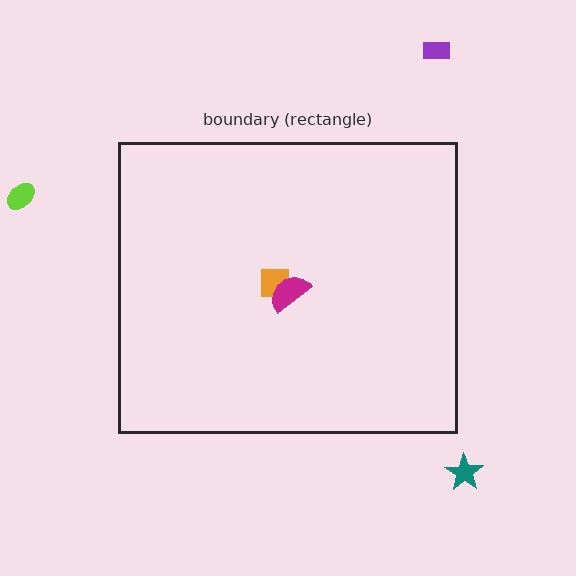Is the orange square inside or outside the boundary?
Inside.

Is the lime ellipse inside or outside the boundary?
Outside.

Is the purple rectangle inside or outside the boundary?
Outside.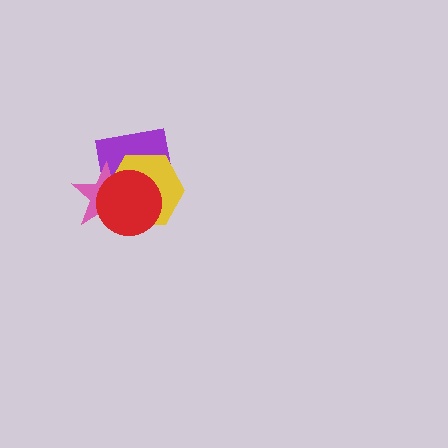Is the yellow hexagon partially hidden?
Yes, it is partially covered by another shape.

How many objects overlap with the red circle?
3 objects overlap with the red circle.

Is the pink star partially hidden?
Yes, it is partially covered by another shape.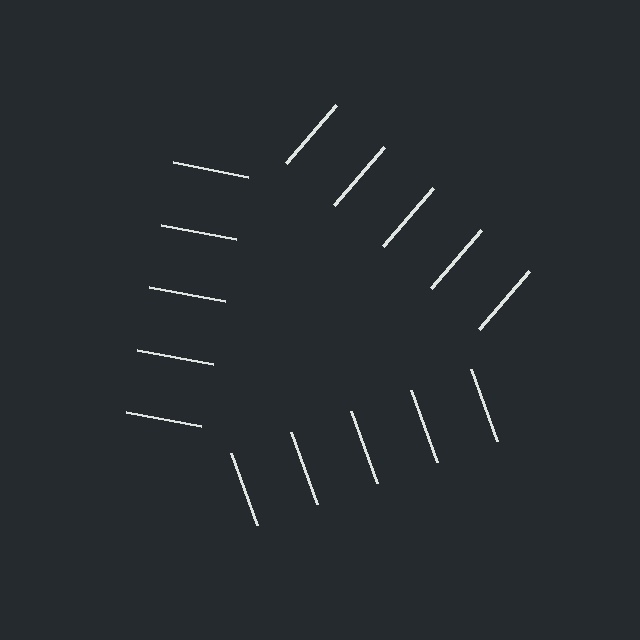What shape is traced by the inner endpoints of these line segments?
An illusory triangle — the line segments terminate on its edges but no continuous stroke is drawn.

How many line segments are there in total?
15 — 5 along each of the 3 edges.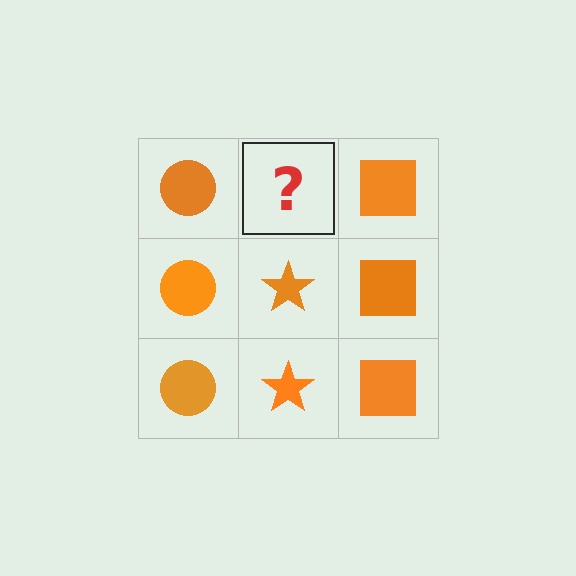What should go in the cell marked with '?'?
The missing cell should contain an orange star.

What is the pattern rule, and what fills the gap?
The rule is that each column has a consistent shape. The gap should be filled with an orange star.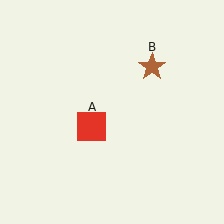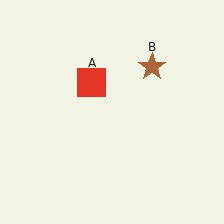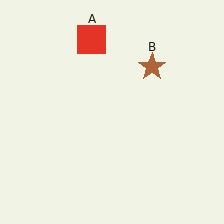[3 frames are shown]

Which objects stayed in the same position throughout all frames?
Brown star (object B) remained stationary.